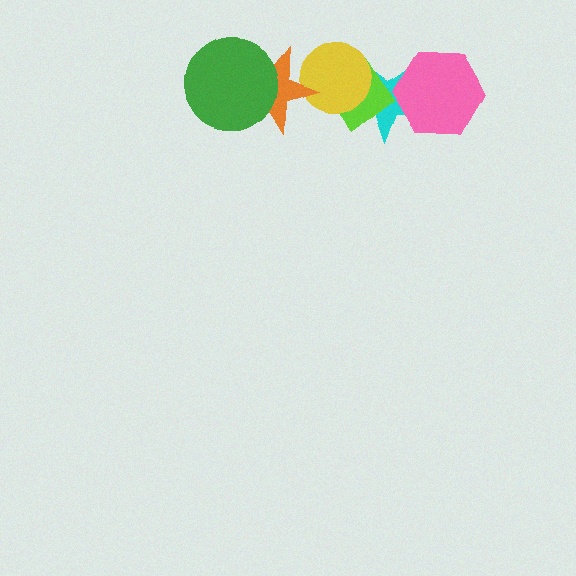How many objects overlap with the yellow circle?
3 objects overlap with the yellow circle.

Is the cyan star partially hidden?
Yes, it is partially covered by another shape.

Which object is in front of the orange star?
The green circle is in front of the orange star.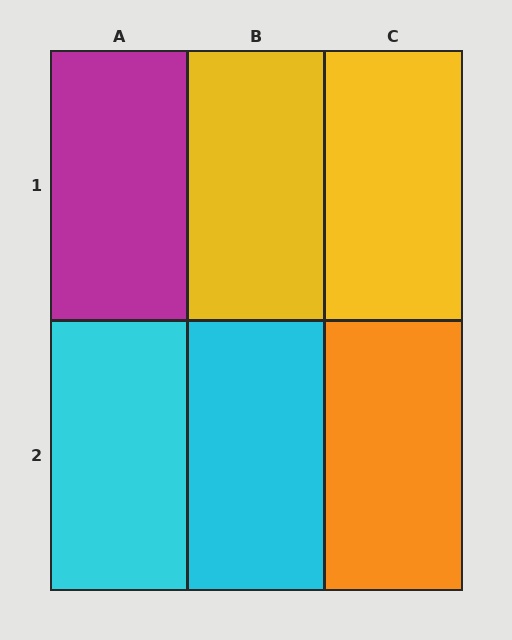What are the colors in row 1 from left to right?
Magenta, yellow, yellow.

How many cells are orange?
1 cell is orange.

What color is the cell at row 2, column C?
Orange.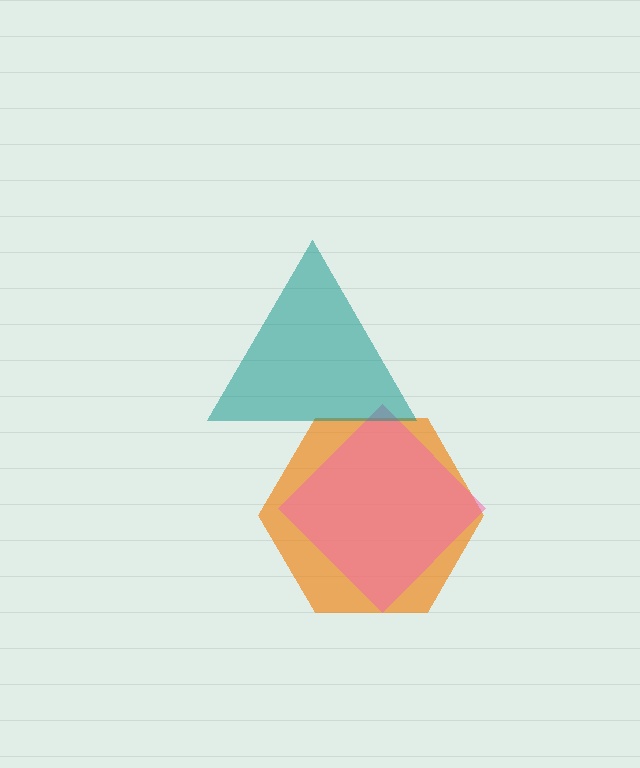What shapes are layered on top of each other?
The layered shapes are: an orange hexagon, a pink diamond, a teal triangle.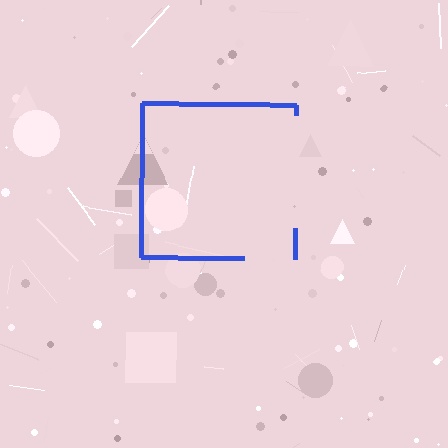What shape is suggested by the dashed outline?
The dashed outline suggests a square.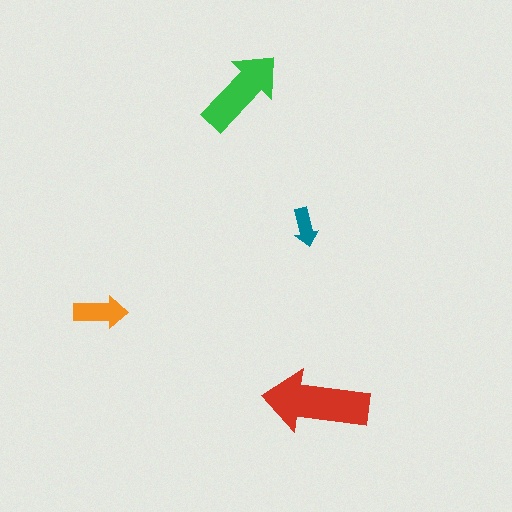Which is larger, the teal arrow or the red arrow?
The red one.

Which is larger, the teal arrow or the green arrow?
The green one.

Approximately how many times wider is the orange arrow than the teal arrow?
About 1.5 times wider.